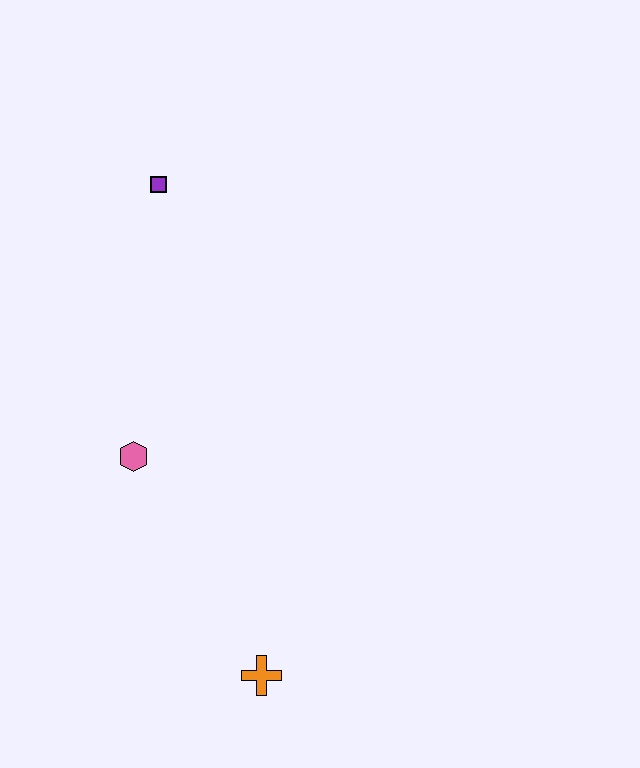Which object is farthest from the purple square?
The orange cross is farthest from the purple square.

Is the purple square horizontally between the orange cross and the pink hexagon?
Yes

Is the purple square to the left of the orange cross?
Yes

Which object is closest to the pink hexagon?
The orange cross is closest to the pink hexagon.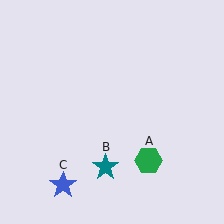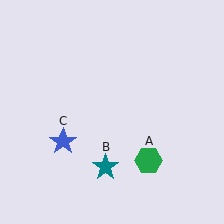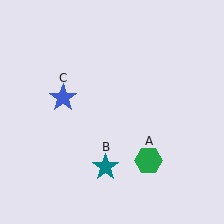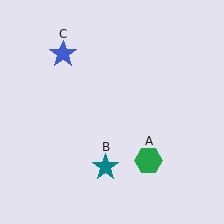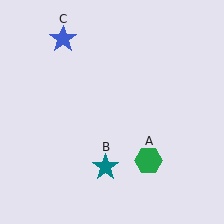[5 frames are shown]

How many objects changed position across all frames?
1 object changed position: blue star (object C).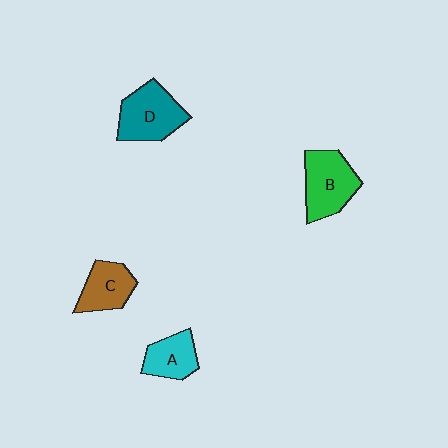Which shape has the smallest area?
Shape A (cyan).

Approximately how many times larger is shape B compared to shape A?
Approximately 1.5 times.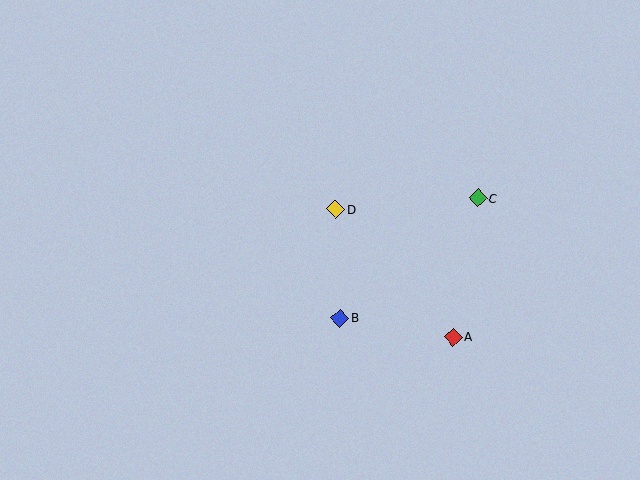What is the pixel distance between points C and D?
The distance between C and D is 142 pixels.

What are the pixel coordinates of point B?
Point B is at (340, 318).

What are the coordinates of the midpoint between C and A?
The midpoint between C and A is at (465, 268).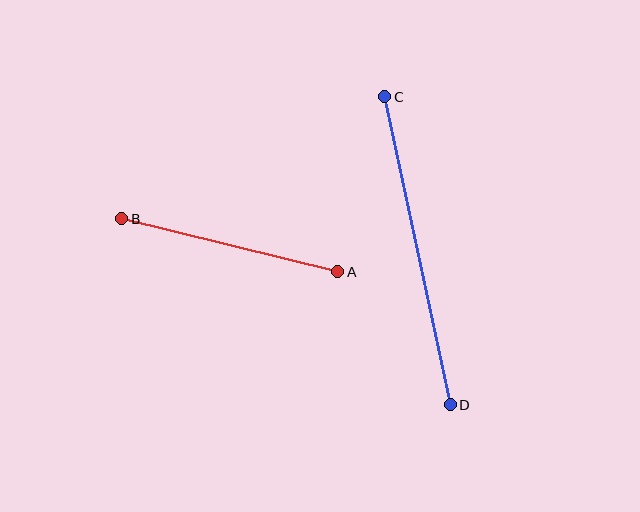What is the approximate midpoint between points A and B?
The midpoint is at approximately (230, 245) pixels.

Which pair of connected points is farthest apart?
Points C and D are farthest apart.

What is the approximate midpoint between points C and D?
The midpoint is at approximately (417, 251) pixels.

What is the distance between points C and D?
The distance is approximately 315 pixels.